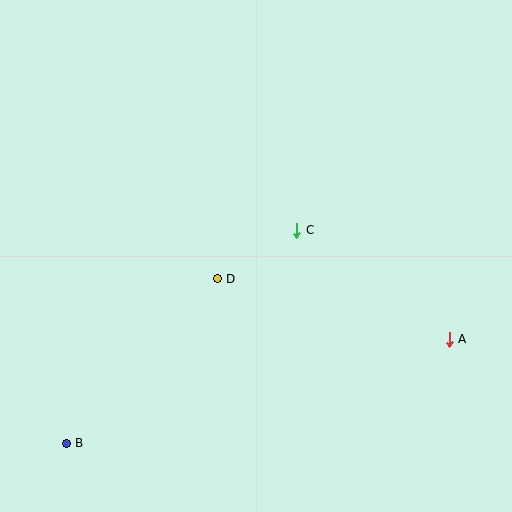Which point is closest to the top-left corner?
Point D is closest to the top-left corner.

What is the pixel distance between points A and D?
The distance between A and D is 240 pixels.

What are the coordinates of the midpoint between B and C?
The midpoint between B and C is at (181, 337).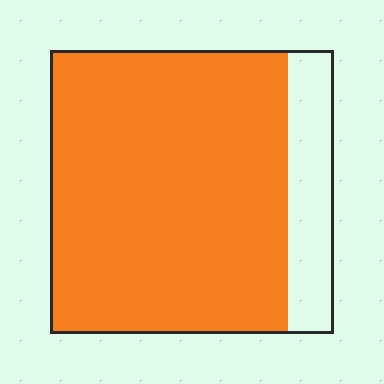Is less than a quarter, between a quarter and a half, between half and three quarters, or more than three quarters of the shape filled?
More than three quarters.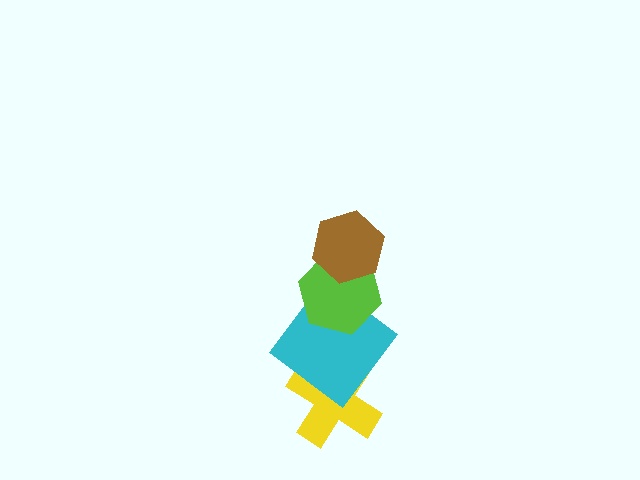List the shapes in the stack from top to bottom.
From top to bottom: the brown hexagon, the lime hexagon, the cyan diamond, the yellow cross.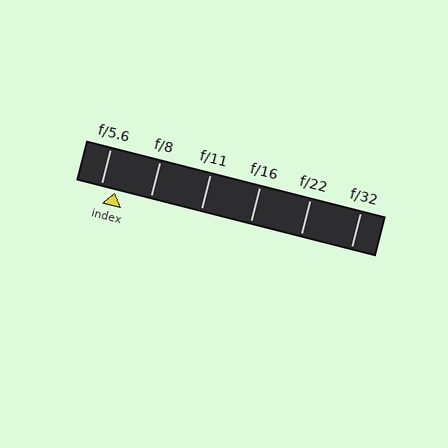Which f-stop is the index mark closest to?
The index mark is closest to f/5.6.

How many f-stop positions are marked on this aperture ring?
There are 6 f-stop positions marked.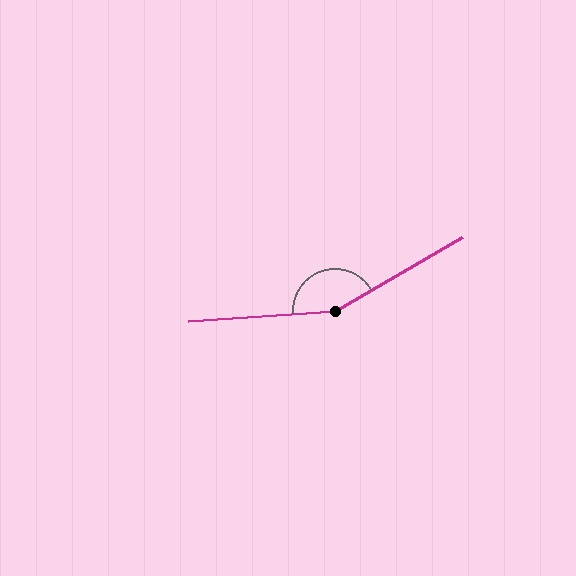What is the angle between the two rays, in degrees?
Approximately 154 degrees.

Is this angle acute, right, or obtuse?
It is obtuse.